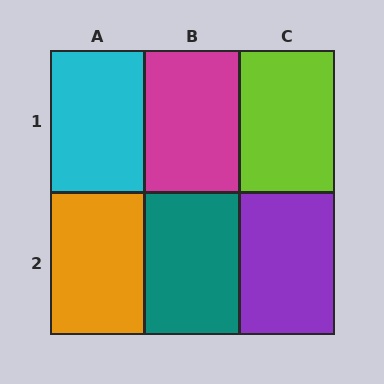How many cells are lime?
1 cell is lime.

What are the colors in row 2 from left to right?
Orange, teal, purple.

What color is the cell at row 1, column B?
Magenta.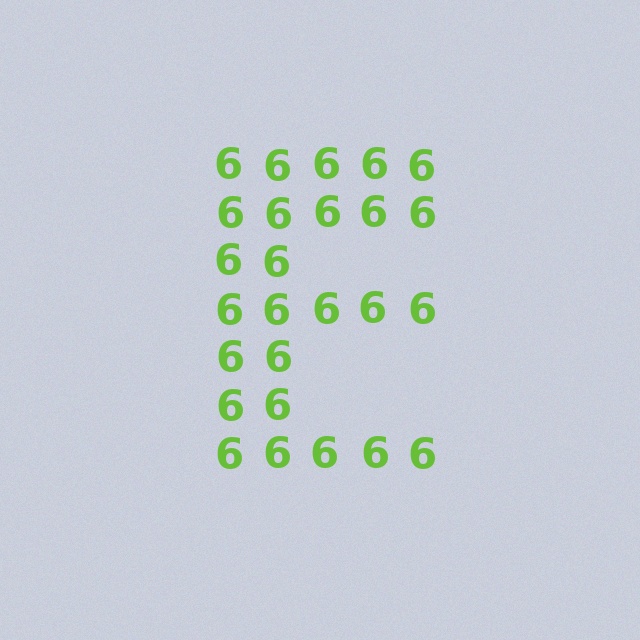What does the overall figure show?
The overall figure shows the letter E.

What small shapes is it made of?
It is made of small digit 6's.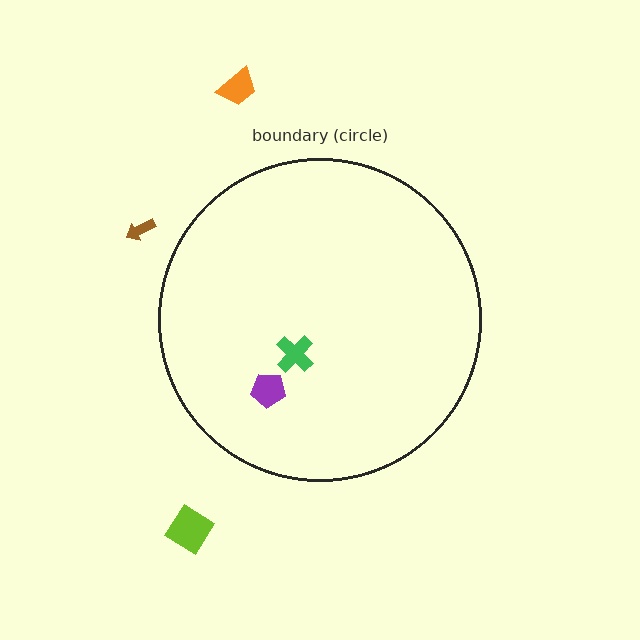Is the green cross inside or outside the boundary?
Inside.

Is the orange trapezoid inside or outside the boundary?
Outside.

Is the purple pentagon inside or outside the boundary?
Inside.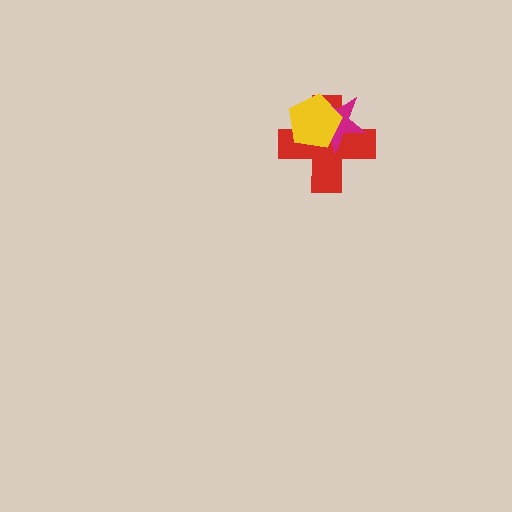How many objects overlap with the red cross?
2 objects overlap with the red cross.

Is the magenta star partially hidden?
Yes, it is partially covered by another shape.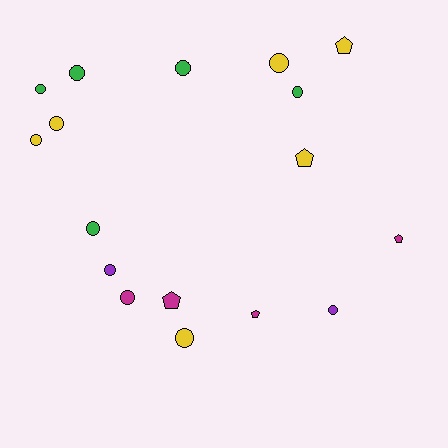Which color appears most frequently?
Yellow, with 6 objects.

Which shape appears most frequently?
Circle, with 12 objects.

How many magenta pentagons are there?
There are 3 magenta pentagons.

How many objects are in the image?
There are 17 objects.